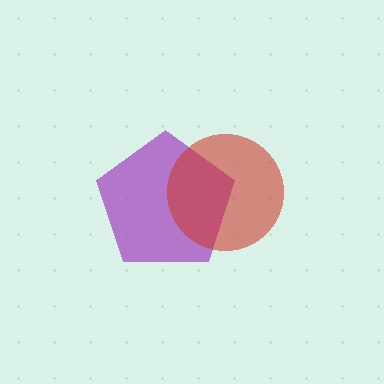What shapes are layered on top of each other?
The layered shapes are: a purple pentagon, a red circle.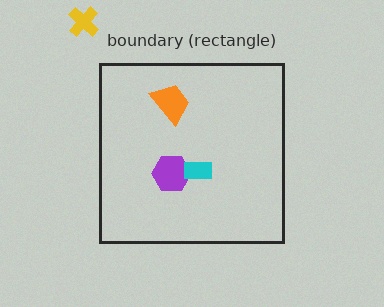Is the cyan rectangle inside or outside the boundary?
Inside.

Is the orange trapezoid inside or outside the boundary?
Inside.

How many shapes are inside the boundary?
3 inside, 1 outside.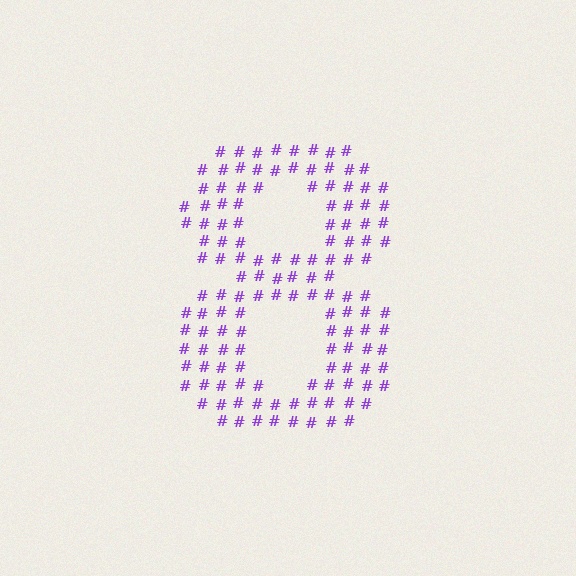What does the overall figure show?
The overall figure shows the digit 8.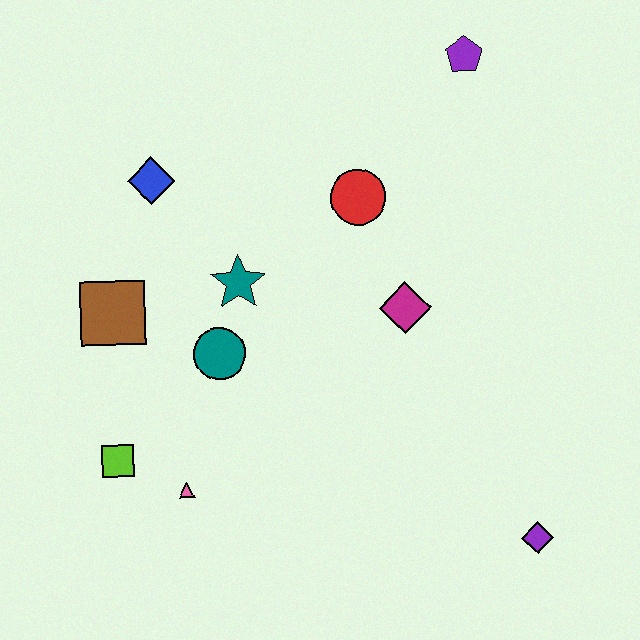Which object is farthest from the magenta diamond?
The lime square is farthest from the magenta diamond.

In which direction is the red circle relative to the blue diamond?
The red circle is to the right of the blue diamond.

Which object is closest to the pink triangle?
The lime square is closest to the pink triangle.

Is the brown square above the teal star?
No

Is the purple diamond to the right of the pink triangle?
Yes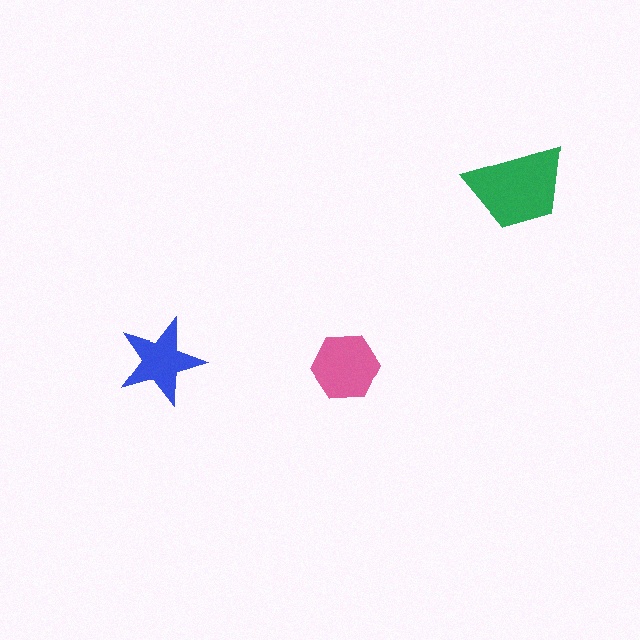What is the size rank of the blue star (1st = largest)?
3rd.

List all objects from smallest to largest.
The blue star, the pink hexagon, the green trapezoid.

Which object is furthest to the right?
The green trapezoid is rightmost.